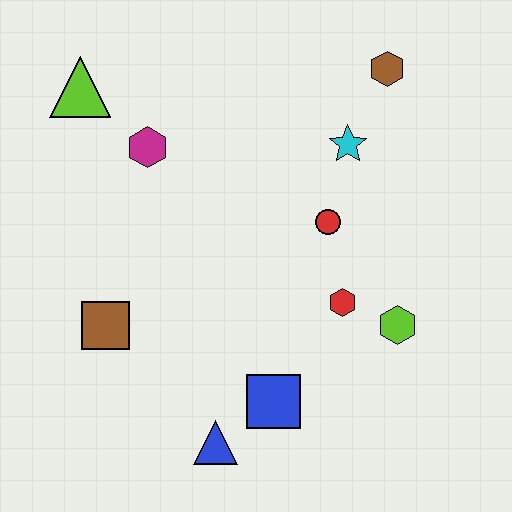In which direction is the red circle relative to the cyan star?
The red circle is below the cyan star.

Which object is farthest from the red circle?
The lime triangle is farthest from the red circle.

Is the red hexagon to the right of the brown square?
Yes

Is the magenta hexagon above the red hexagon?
Yes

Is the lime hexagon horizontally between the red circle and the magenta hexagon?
No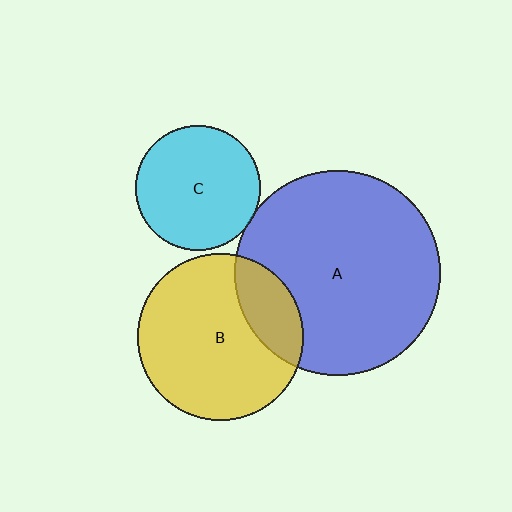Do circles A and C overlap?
Yes.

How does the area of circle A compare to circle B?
Approximately 1.5 times.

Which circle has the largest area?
Circle A (blue).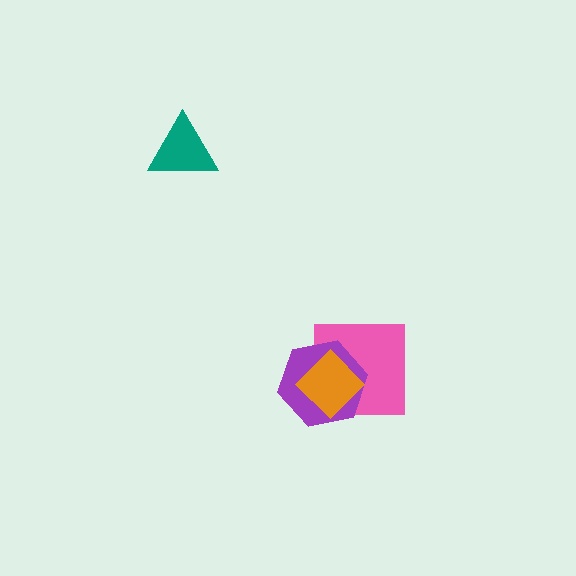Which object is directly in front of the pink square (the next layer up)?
The purple hexagon is directly in front of the pink square.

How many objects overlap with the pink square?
2 objects overlap with the pink square.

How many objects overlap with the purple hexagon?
2 objects overlap with the purple hexagon.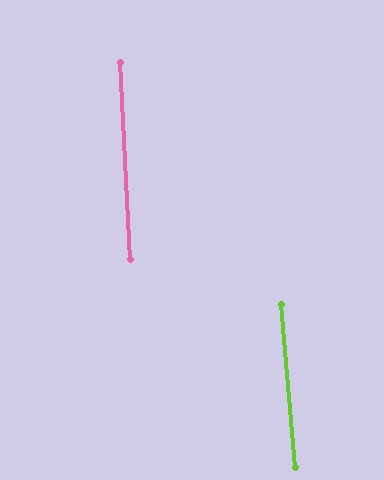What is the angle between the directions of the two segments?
Approximately 2 degrees.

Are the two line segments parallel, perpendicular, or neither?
Parallel — their directions differ by only 1.9°.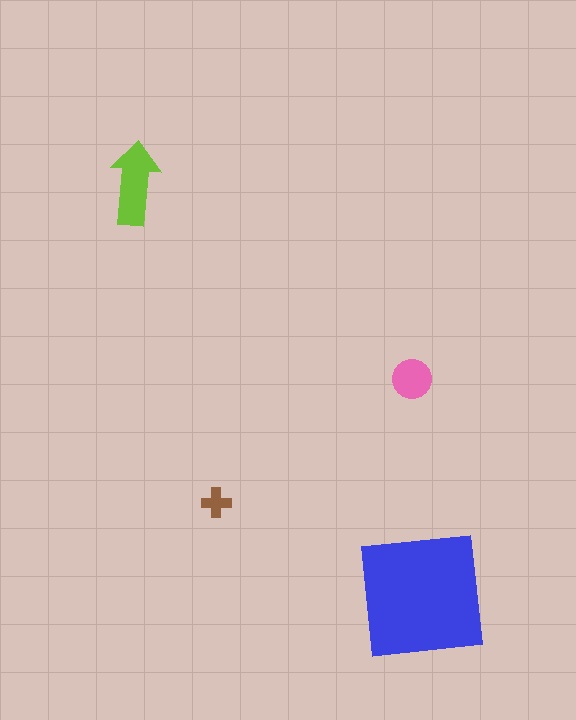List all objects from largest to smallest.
The blue square, the lime arrow, the pink circle, the brown cross.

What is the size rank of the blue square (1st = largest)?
1st.